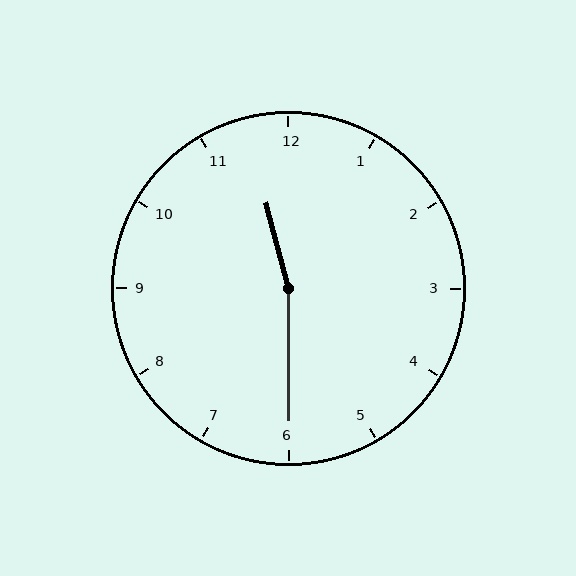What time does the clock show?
11:30.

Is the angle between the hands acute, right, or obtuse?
It is obtuse.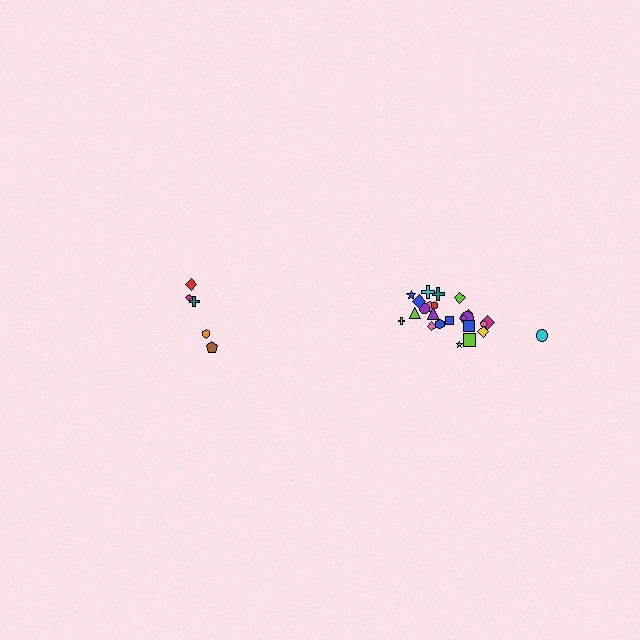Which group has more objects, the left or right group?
The right group.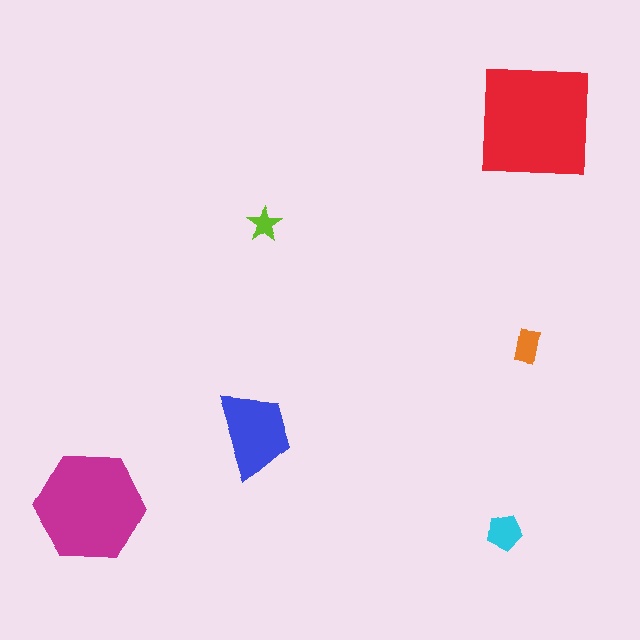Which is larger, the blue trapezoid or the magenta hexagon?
The magenta hexagon.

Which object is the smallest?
The lime star.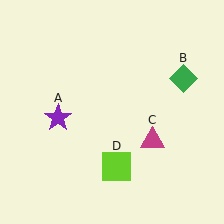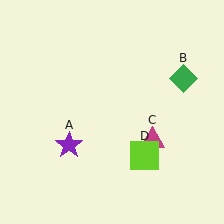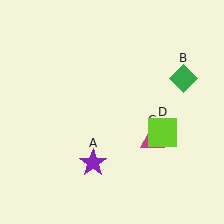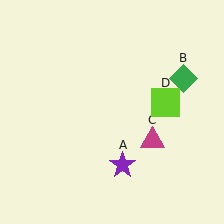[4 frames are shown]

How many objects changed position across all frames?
2 objects changed position: purple star (object A), lime square (object D).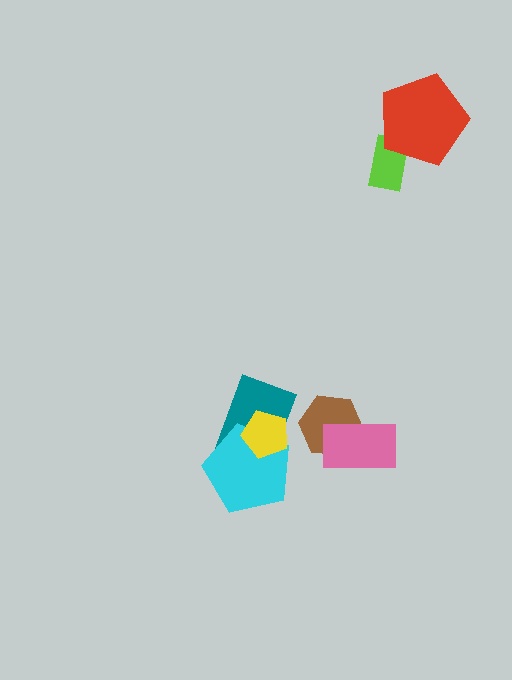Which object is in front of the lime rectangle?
The red pentagon is in front of the lime rectangle.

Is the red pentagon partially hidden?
No, no other shape covers it.